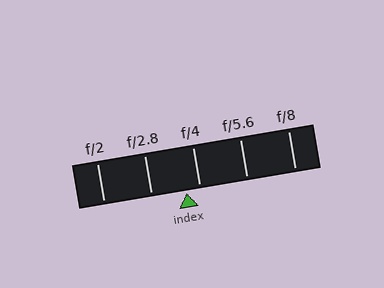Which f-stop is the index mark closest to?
The index mark is closest to f/4.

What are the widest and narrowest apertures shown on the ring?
The widest aperture shown is f/2 and the narrowest is f/8.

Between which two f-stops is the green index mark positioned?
The index mark is between f/2.8 and f/4.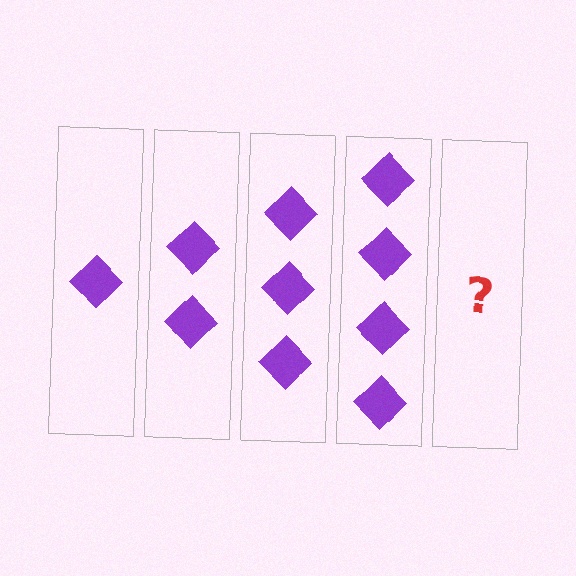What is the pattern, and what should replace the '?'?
The pattern is that each step adds one more diamond. The '?' should be 5 diamonds.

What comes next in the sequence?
The next element should be 5 diamonds.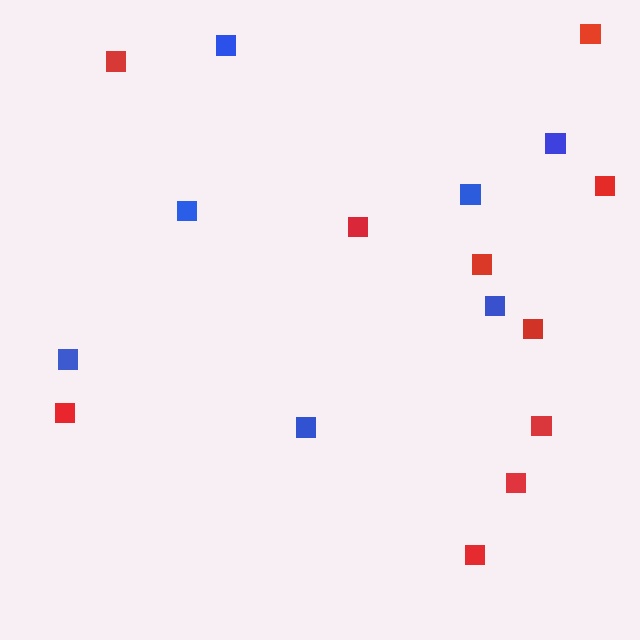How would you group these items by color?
There are 2 groups: one group of blue squares (7) and one group of red squares (10).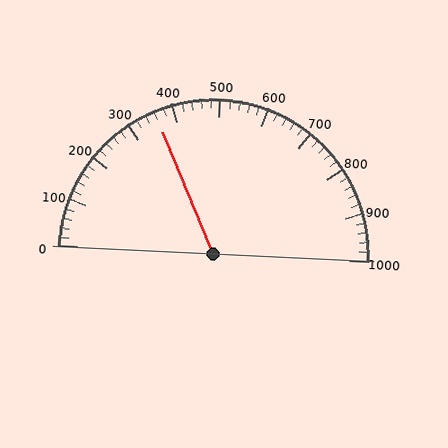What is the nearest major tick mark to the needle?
The nearest major tick mark is 400.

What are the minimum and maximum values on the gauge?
The gauge ranges from 0 to 1000.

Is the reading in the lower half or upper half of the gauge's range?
The reading is in the lower half of the range (0 to 1000).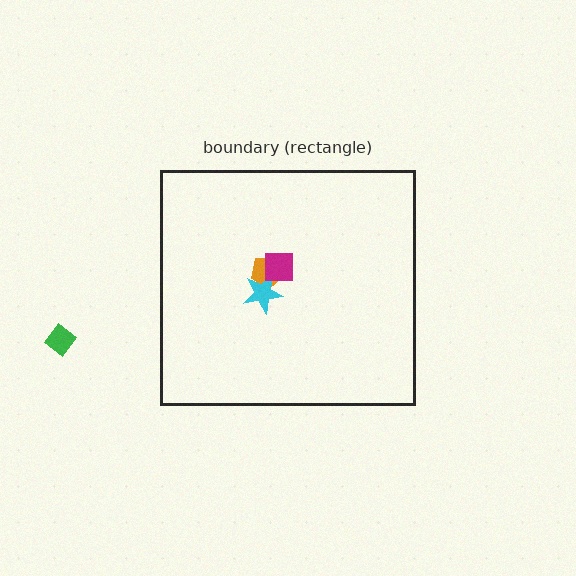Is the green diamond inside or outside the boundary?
Outside.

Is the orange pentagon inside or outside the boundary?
Inside.